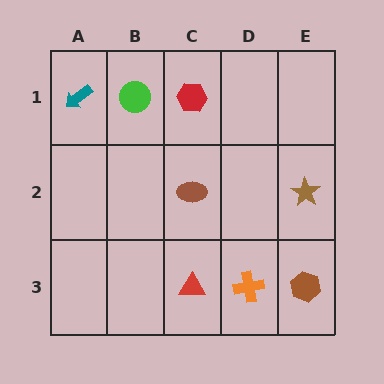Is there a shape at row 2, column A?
No, that cell is empty.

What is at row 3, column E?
A brown hexagon.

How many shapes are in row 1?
3 shapes.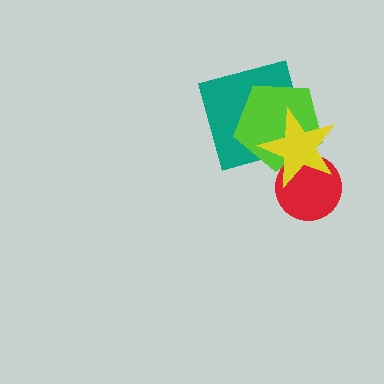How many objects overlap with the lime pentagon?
3 objects overlap with the lime pentagon.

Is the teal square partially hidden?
Yes, it is partially covered by another shape.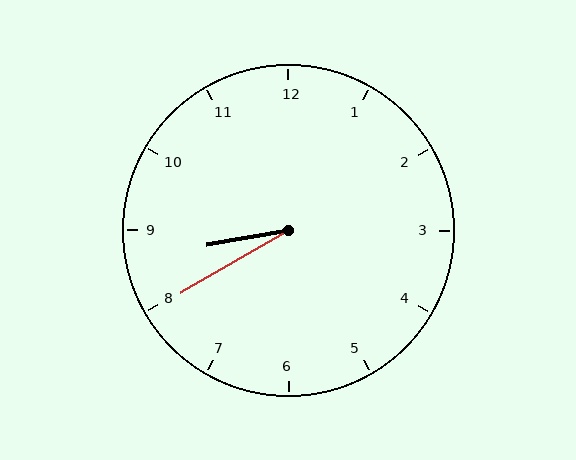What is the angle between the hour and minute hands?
Approximately 20 degrees.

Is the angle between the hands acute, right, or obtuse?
It is acute.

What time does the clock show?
8:40.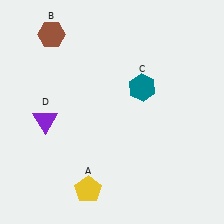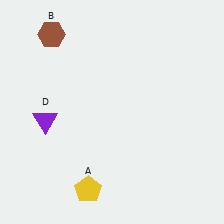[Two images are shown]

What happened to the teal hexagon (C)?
The teal hexagon (C) was removed in Image 2. It was in the top-right area of Image 1.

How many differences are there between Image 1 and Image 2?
There is 1 difference between the two images.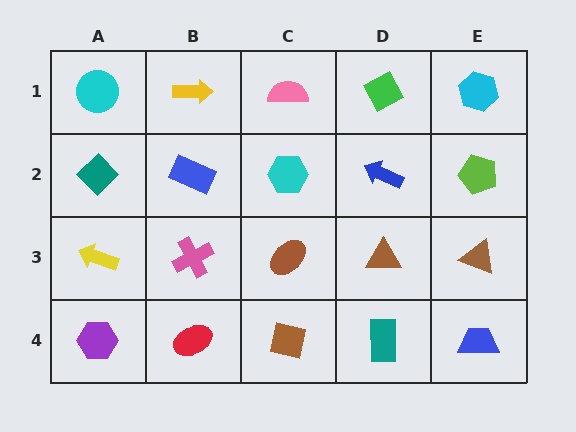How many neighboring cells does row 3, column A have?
3.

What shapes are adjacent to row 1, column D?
A blue arrow (row 2, column D), a pink semicircle (row 1, column C), a cyan hexagon (row 1, column E).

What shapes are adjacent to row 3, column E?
A lime pentagon (row 2, column E), a blue trapezoid (row 4, column E), a brown triangle (row 3, column D).